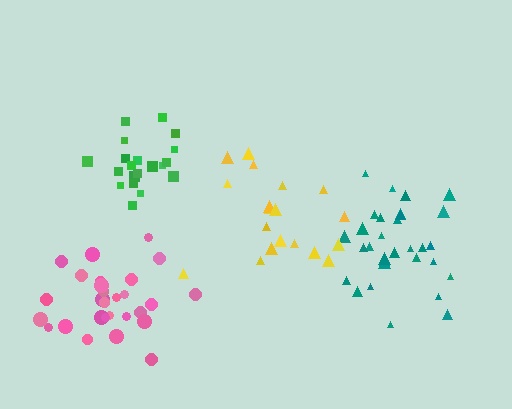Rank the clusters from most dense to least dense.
green, teal, pink, yellow.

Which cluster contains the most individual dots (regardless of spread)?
Teal (31).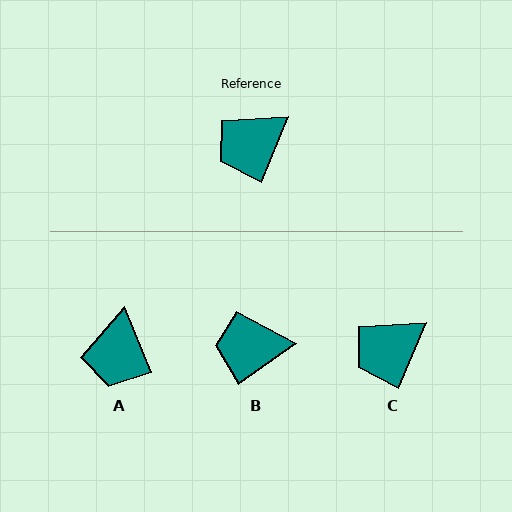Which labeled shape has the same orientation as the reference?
C.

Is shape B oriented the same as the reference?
No, it is off by about 32 degrees.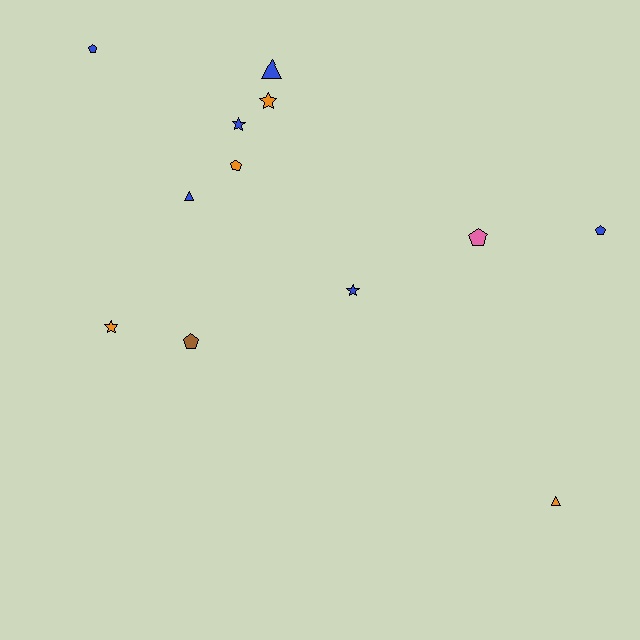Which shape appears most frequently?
Pentagon, with 5 objects.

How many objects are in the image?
There are 12 objects.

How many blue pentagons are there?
There are 2 blue pentagons.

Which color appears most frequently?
Blue, with 6 objects.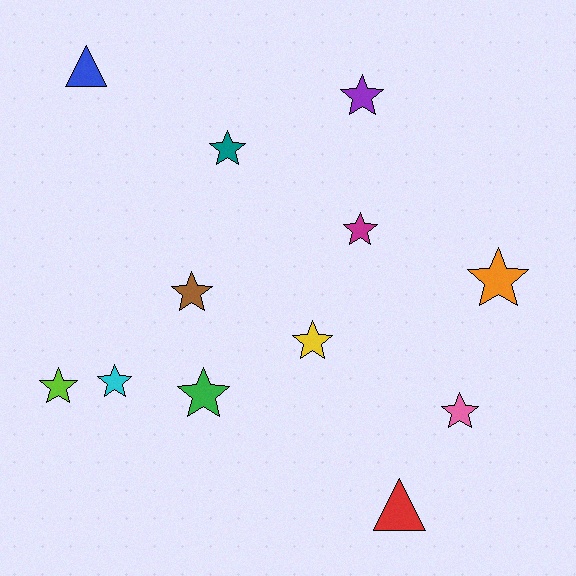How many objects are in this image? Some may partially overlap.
There are 12 objects.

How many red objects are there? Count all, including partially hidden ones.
There is 1 red object.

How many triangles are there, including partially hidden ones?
There are 2 triangles.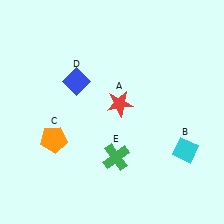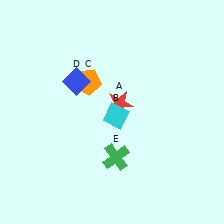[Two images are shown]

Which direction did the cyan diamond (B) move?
The cyan diamond (B) moved left.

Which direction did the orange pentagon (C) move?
The orange pentagon (C) moved up.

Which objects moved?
The objects that moved are: the cyan diamond (B), the orange pentagon (C).